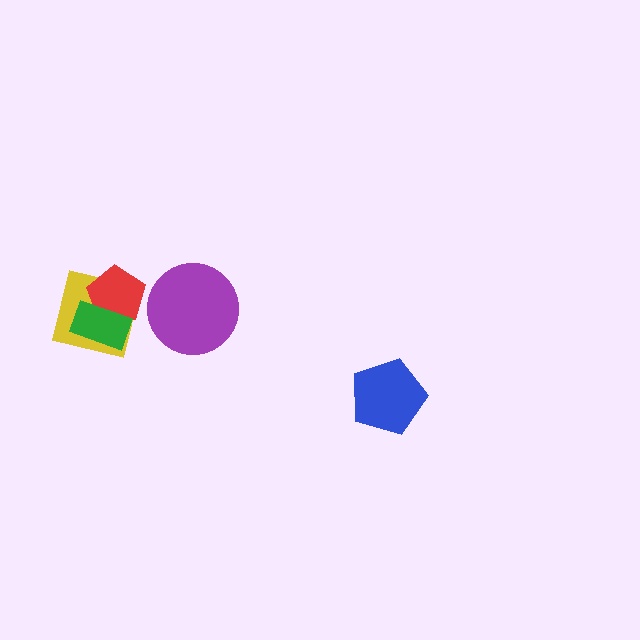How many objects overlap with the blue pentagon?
0 objects overlap with the blue pentagon.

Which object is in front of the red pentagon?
The green rectangle is in front of the red pentagon.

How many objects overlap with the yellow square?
2 objects overlap with the yellow square.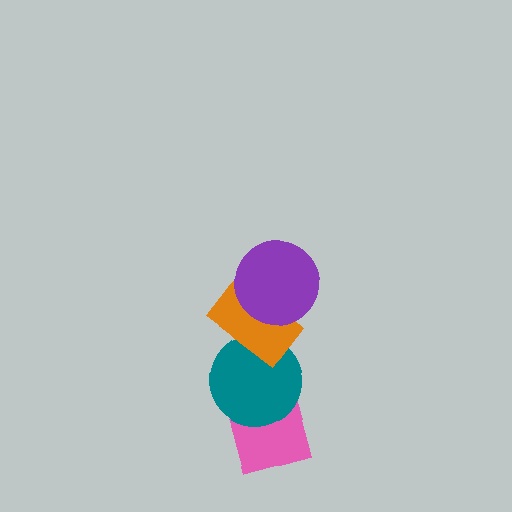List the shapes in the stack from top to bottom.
From top to bottom: the purple circle, the orange rectangle, the teal circle, the pink diamond.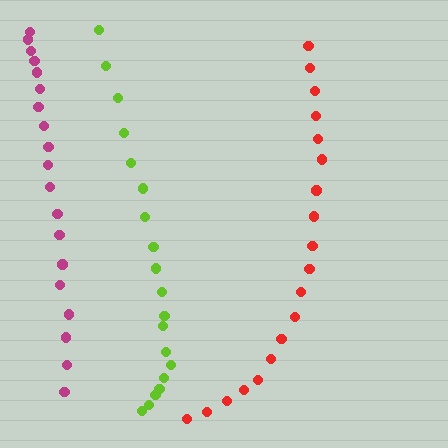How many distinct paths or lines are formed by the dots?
There are 3 distinct paths.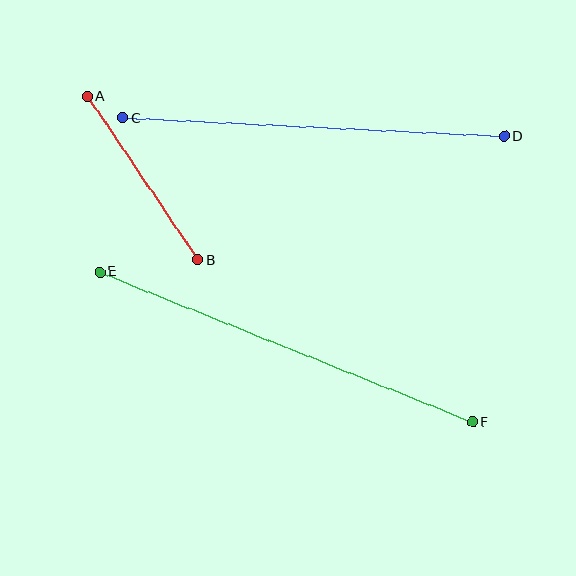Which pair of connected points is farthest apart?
Points E and F are farthest apart.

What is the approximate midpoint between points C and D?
The midpoint is at approximately (314, 127) pixels.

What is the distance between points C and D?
The distance is approximately 383 pixels.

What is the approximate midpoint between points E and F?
The midpoint is at approximately (286, 347) pixels.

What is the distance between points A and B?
The distance is approximately 197 pixels.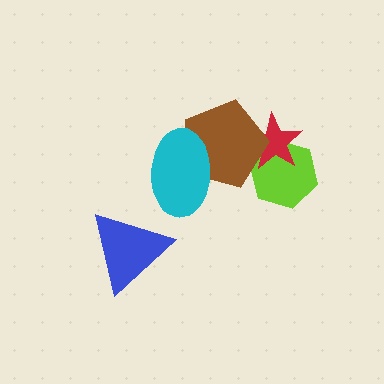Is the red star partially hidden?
Yes, it is partially covered by another shape.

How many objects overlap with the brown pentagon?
3 objects overlap with the brown pentagon.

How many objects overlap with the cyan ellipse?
1 object overlaps with the cyan ellipse.